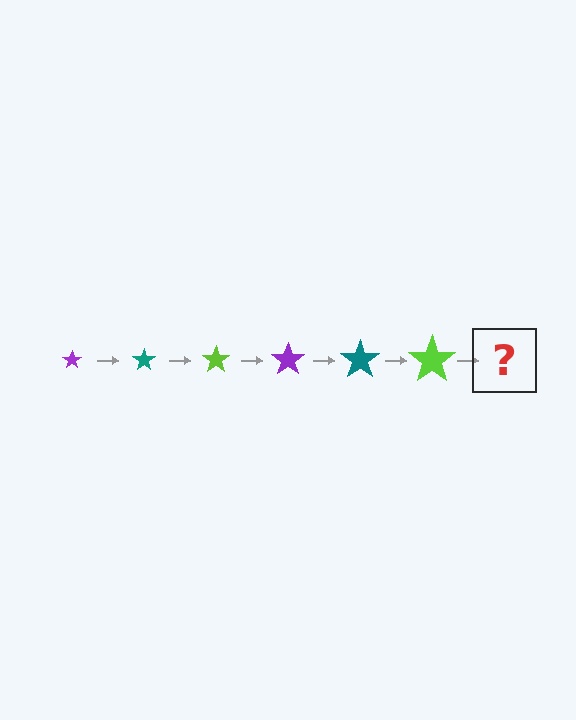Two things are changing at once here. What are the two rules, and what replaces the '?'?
The two rules are that the star grows larger each step and the color cycles through purple, teal, and lime. The '?' should be a purple star, larger than the previous one.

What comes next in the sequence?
The next element should be a purple star, larger than the previous one.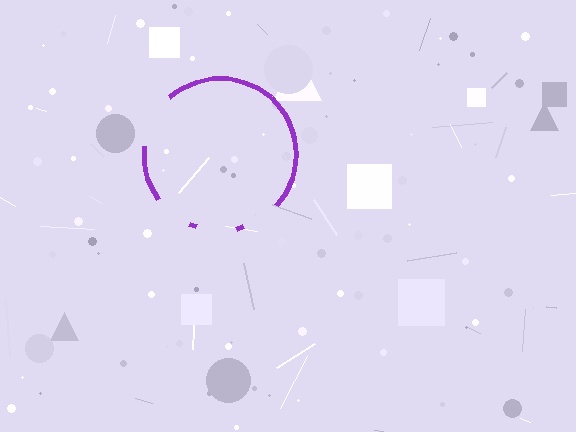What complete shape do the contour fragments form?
The contour fragments form a circle.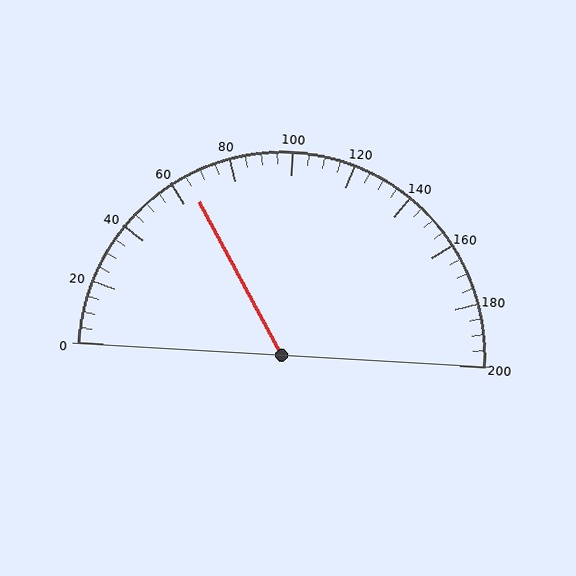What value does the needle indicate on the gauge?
The needle indicates approximately 65.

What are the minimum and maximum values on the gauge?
The gauge ranges from 0 to 200.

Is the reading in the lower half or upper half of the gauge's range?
The reading is in the lower half of the range (0 to 200).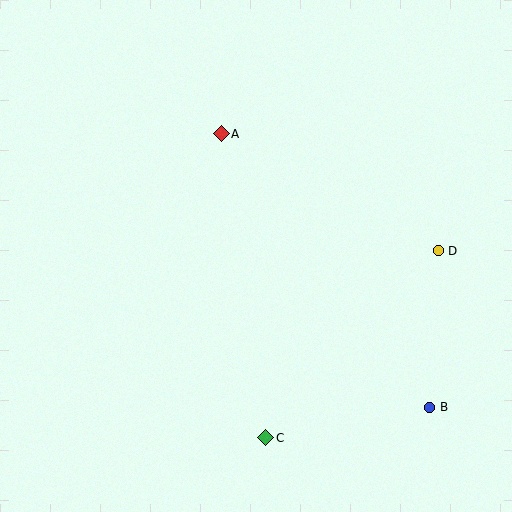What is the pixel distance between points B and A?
The distance between B and A is 344 pixels.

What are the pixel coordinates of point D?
Point D is at (438, 251).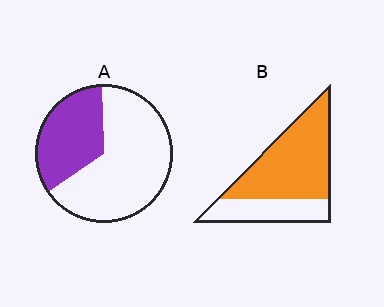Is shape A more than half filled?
No.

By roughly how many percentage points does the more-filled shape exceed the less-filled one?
By roughly 35 percentage points (B over A).